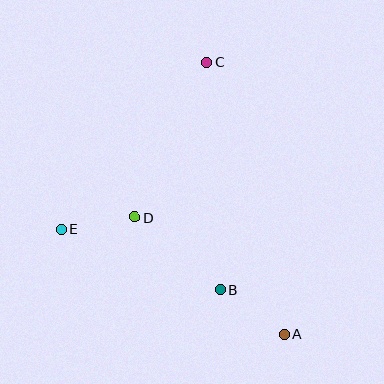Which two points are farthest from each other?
Points A and C are farthest from each other.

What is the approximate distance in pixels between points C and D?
The distance between C and D is approximately 171 pixels.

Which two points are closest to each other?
Points D and E are closest to each other.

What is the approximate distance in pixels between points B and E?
The distance between B and E is approximately 171 pixels.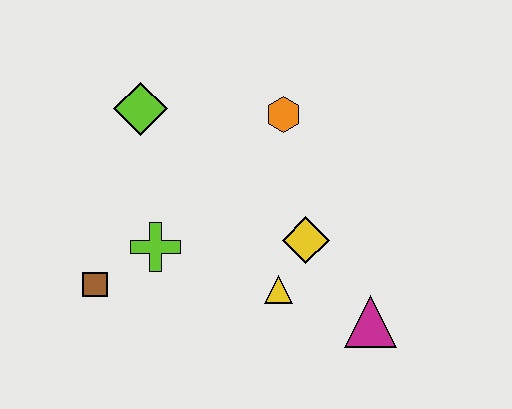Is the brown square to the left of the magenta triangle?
Yes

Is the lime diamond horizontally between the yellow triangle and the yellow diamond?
No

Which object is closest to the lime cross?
The brown square is closest to the lime cross.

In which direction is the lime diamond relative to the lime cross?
The lime diamond is above the lime cross.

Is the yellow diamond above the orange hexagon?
No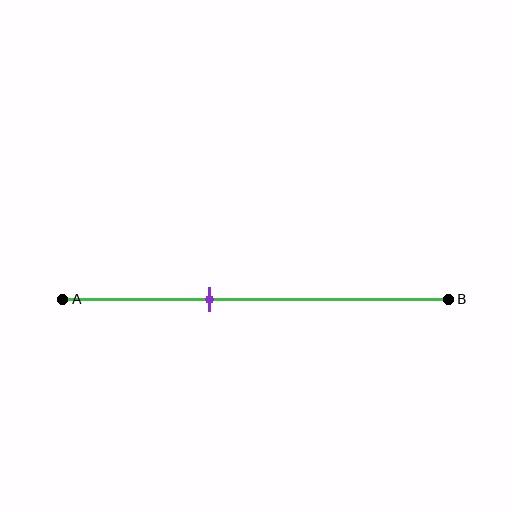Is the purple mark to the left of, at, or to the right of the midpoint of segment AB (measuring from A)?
The purple mark is to the left of the midpoint of segment AB.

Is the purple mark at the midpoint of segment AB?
No, the mark is at about 40% from A, not at the 50% midpoint.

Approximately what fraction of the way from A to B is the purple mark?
The purple mark is approximately 40% of the way from A to B.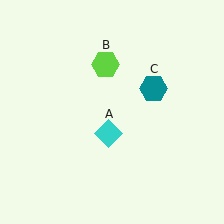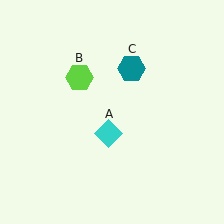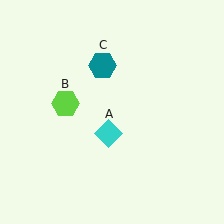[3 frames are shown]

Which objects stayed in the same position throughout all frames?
Cyan diamond (object A) remained stationary.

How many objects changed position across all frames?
2 objects changed position: lime hexagon (object B), teal hexagon (object C).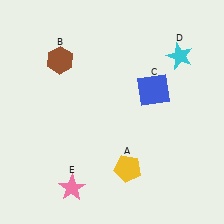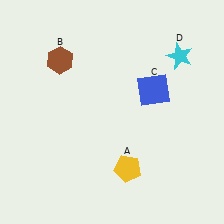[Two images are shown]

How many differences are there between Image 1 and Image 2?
There is 1 difference between the two images.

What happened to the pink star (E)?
The pink star (E) was removed in Image 2. It was in the bottom-left area of Image 1.